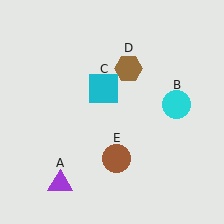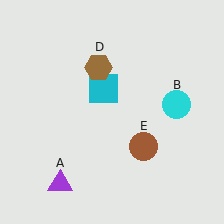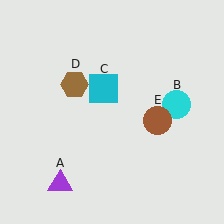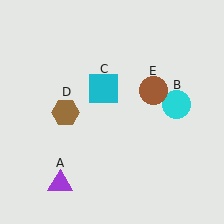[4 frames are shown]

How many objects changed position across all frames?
2 objects changed position: brown hexagon (object D), brown circle (object E).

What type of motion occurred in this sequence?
The brown hexagon (object D), brown circle (object E) rotated counterclockwise around the center of the scene.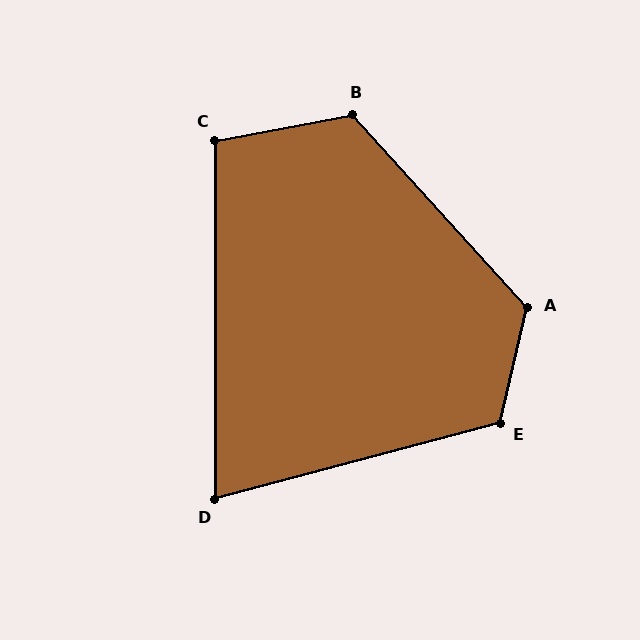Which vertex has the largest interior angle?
A, at approximately 125 degrees.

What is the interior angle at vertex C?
Approximately 101 degrees (obtuse).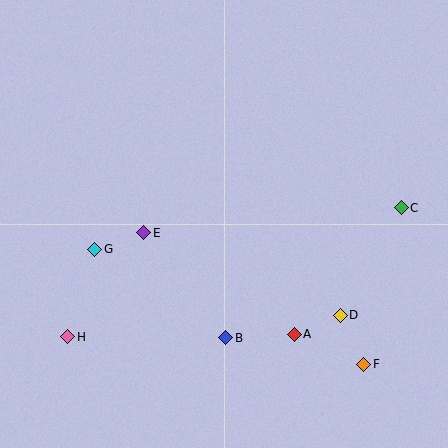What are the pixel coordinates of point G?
Point G is at (95, 249).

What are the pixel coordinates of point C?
Point C is at (401, 208).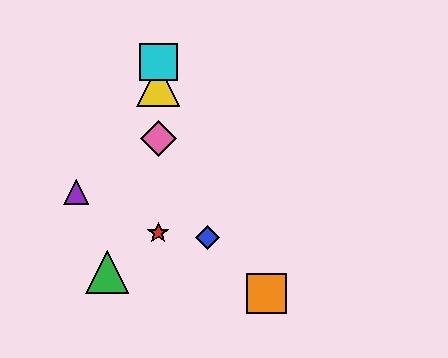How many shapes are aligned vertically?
4 shapes (the red star, the yellow triangle, the cyan square, the pink diamond) are aligned vertically.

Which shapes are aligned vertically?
The red star, the yellow triangle, the cyan square, the pink diamond are aligned vertically.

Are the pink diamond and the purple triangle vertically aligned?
No, the pink diamond is at x≈158 and the purple triangle is at x≈76.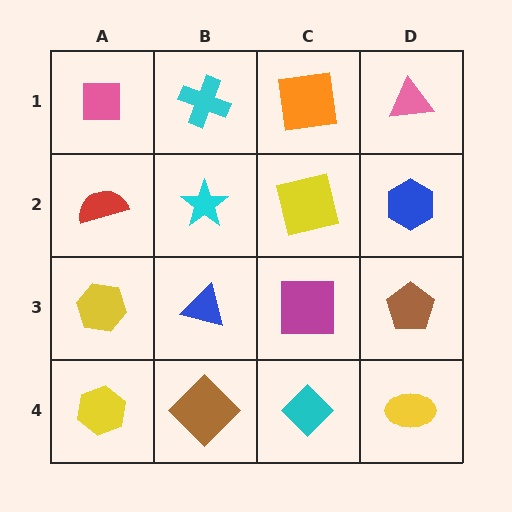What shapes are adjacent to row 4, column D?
A brown pentagon (row 3, column D), a cyan diamond (row 4, column C).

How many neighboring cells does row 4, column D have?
2.